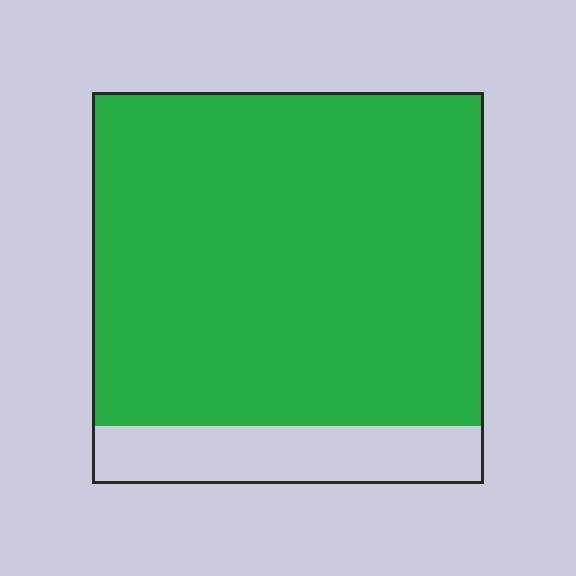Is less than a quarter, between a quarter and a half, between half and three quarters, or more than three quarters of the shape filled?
More than three quarters.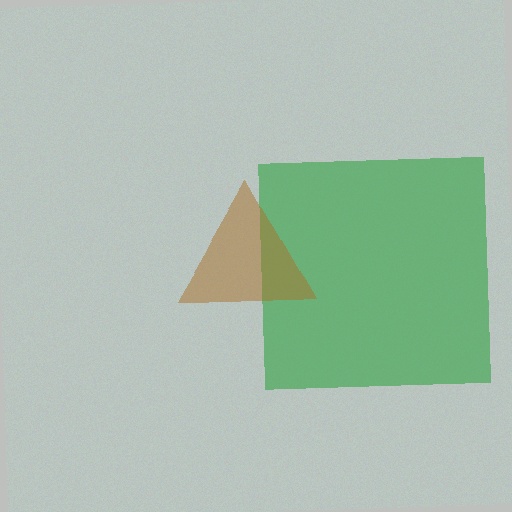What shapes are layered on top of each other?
The layered shapes are: a green square, a brown triangle.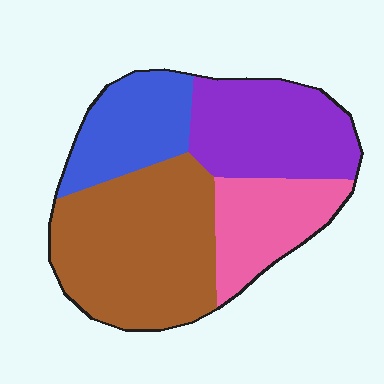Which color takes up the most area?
Brown, at roughly 40%.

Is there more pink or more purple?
Purple.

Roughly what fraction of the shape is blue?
Blue covers roughly 20% of the shape.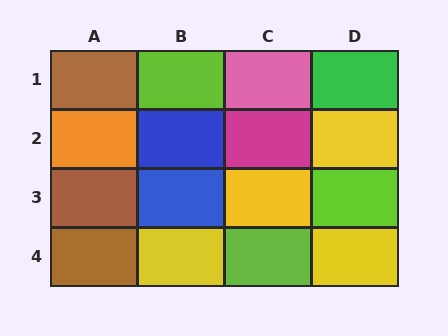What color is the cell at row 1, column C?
Pink.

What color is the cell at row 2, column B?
Blue.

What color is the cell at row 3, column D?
Lime.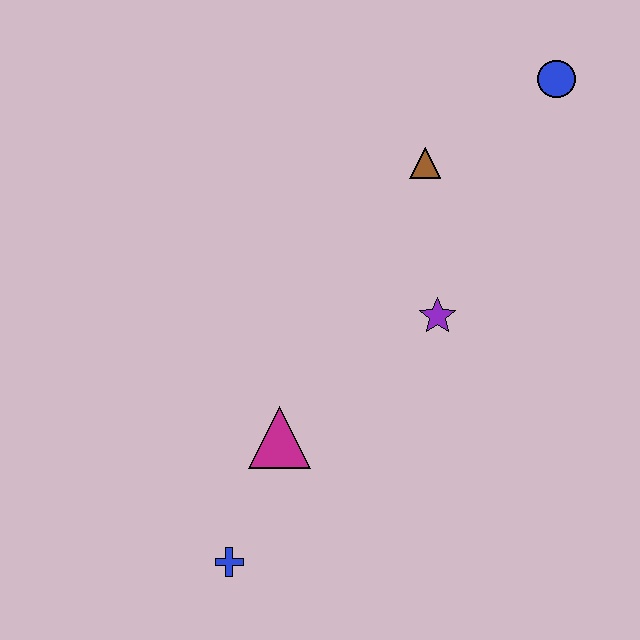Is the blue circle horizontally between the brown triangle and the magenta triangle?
No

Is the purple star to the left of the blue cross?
No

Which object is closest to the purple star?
The brown triangle is closest to the purple star.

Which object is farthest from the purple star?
The blue cross is farthest from the purple star.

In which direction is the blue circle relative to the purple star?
The blue circle is above the purple star.